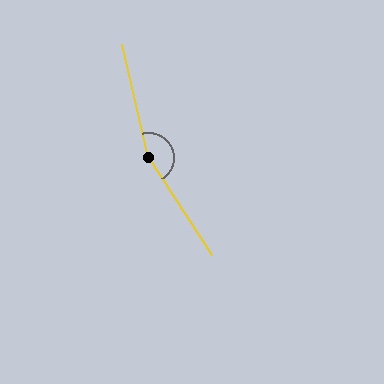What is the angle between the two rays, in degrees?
Approximately 160 degrees.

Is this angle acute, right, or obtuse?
It is obtuse.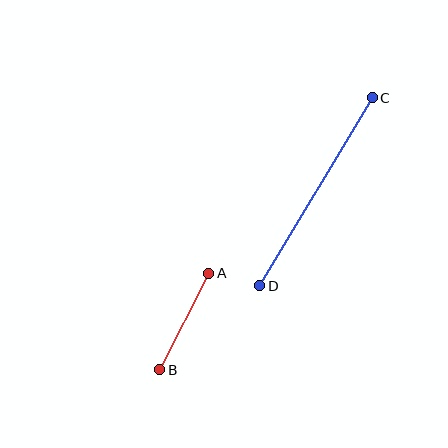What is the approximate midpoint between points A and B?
The midpoint is at approximately (184, 321) pixels.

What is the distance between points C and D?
The distance is approximately 219 pixels.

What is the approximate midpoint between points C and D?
The midpoint is at approximately (316, 192) pixels.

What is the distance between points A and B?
The distance is approximately 108 pixels.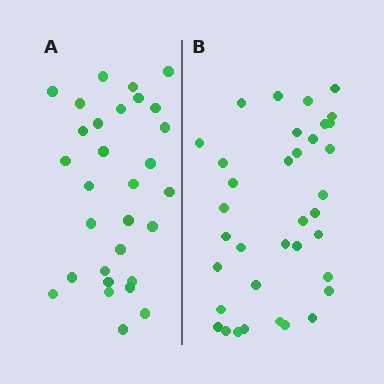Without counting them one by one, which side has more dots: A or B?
Region B (the right region) has more dots.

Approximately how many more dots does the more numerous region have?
Region B has about 6 more dots than region A.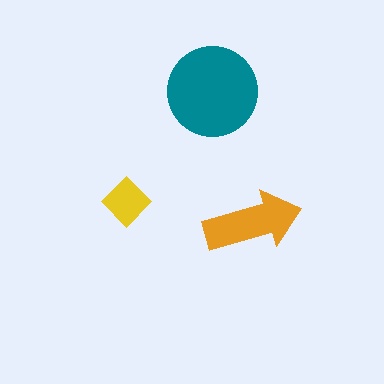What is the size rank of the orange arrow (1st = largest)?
2nd.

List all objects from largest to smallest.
The teal circle, the orange arrow, the yellow diamond.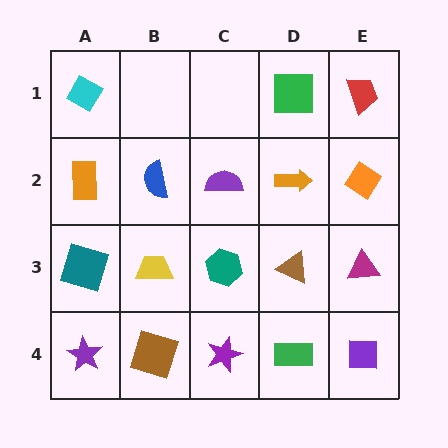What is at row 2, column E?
An orange diamond.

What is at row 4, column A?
A purple star.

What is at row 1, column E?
A red trapezoid.